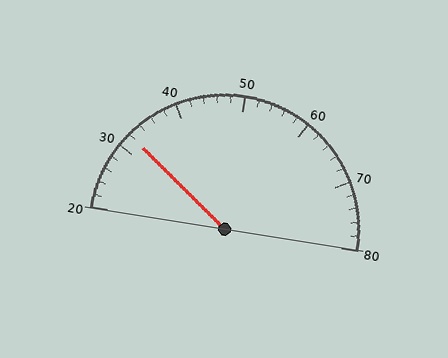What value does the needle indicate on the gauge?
The needle indicates approximately 32.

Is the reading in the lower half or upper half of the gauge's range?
The reading is in the lower half of the range (20 to 80).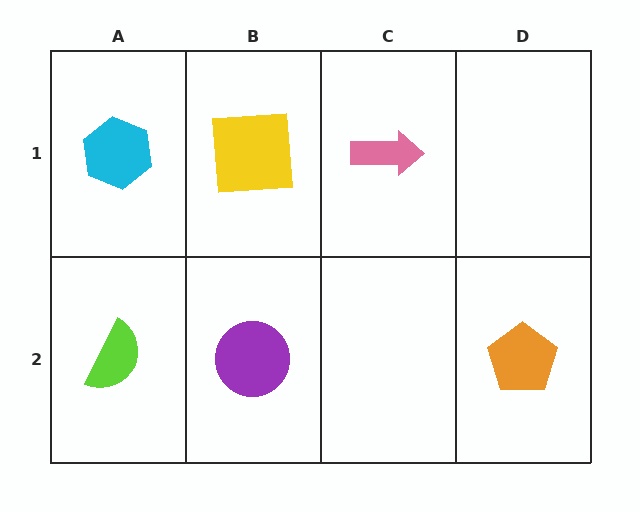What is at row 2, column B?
A purple circle.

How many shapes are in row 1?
3 shapes.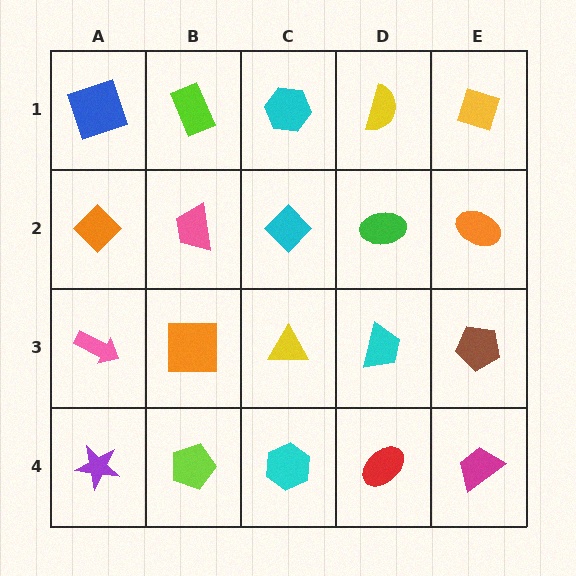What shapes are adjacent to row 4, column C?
A yellow triangle (row 3, column C), a lime pentagon (row 4, column B), a red ellipse (row 4, column D).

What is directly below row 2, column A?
A pink arrow.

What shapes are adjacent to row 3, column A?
An orange diamond (row 2, column A), a purple star (row 4, column A), an orange square (row 3, column B).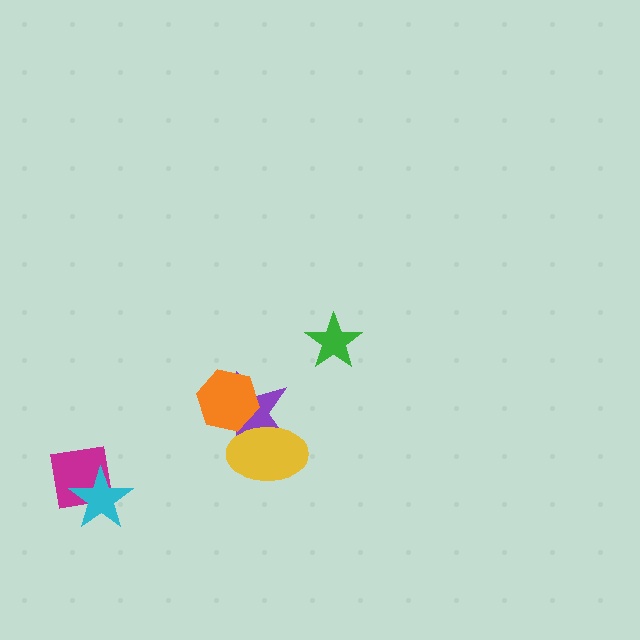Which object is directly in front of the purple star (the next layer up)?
The orange hexagon is directly in front of the purple star.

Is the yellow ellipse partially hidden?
No, no other shape covers it.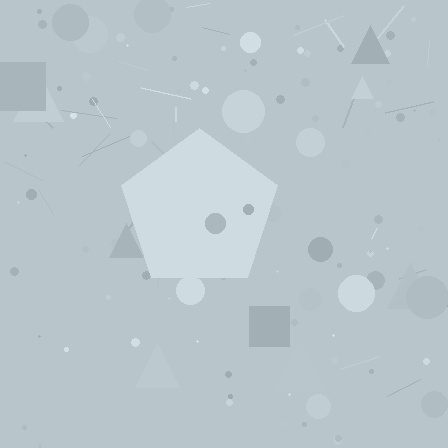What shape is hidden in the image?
A pentagon is hidden in the image.